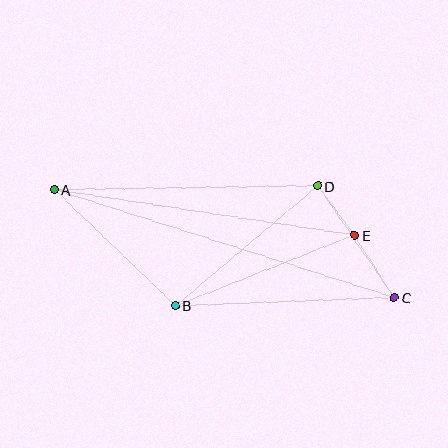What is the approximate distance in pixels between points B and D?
The distance between B and D is approximately 186 pixels.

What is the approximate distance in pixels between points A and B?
The distance between A and B is approximately 168 pixels.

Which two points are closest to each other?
Points D and E are closest to each other.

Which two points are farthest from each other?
Points A and C are farthest from each other.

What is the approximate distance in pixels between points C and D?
The distance between C and D is approximately 135 pixels.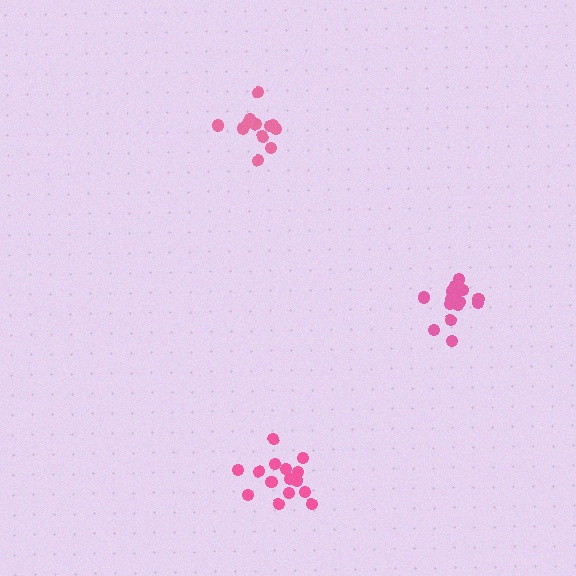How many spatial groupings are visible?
There are 3 spatial groupings.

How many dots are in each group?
Group 1: 12 dots, Group 2: 15 dots, Group 3: 15 dots (42 total).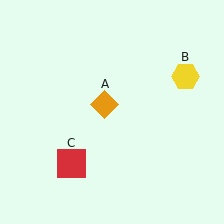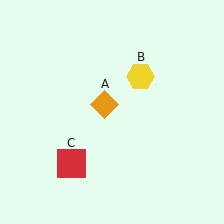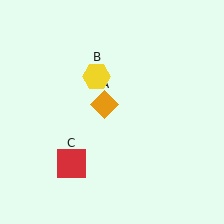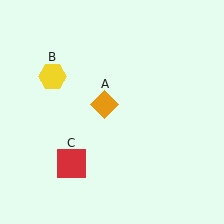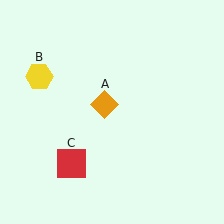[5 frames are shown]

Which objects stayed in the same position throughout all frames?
Orange diamond (object A) and red square (object C) remained stationary.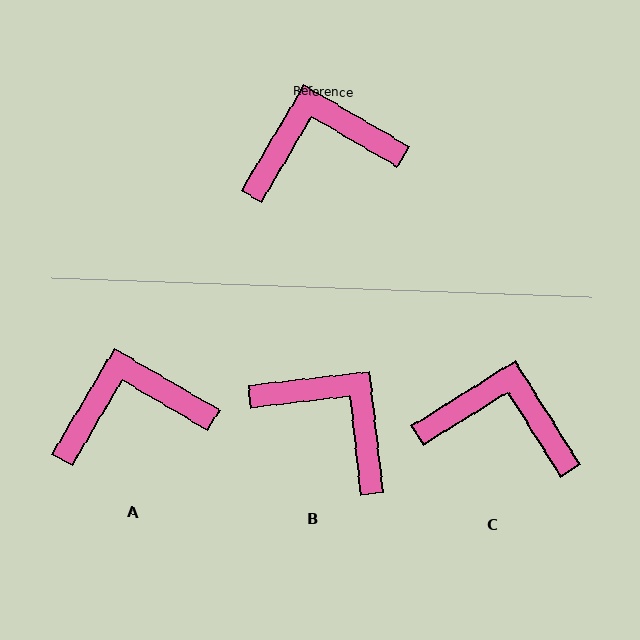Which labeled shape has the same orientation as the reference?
A.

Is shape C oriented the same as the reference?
No, it is off by about 28 degrees.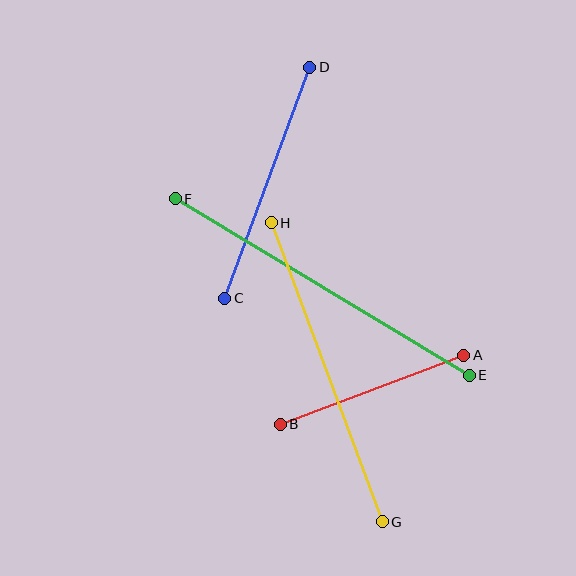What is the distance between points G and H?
The distance is approximately 319 pixels.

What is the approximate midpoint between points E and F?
The midpoint is at approximately (322, 287) pixels.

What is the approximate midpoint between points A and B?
The midpoint is at approximately (372, 390) pixels.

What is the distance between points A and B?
The distance is approximately 196 pixels.